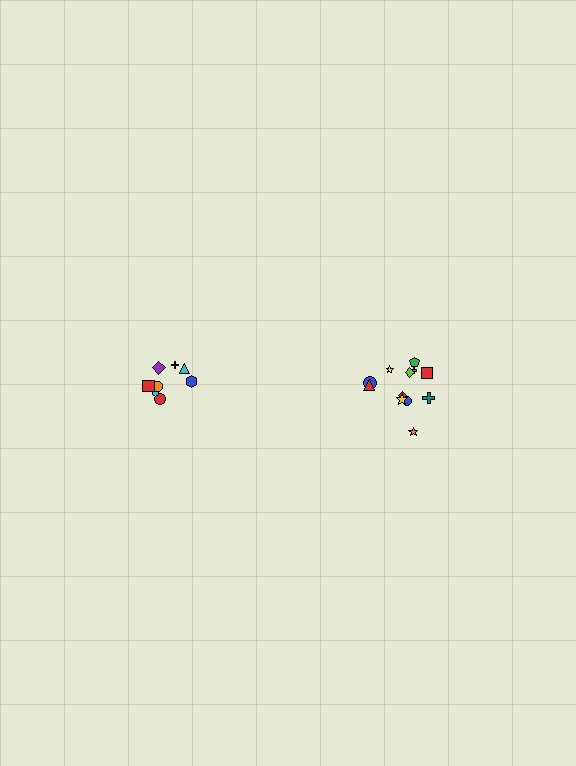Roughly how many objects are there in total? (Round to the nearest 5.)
Roughly 20 objects in total.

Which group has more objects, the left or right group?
The right group.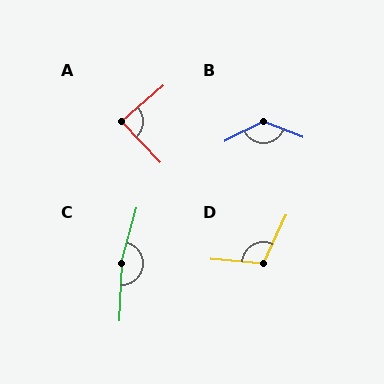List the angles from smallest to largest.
A (87°), D (110°), B (132°), C (167°).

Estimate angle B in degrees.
Approximately 132 degrees.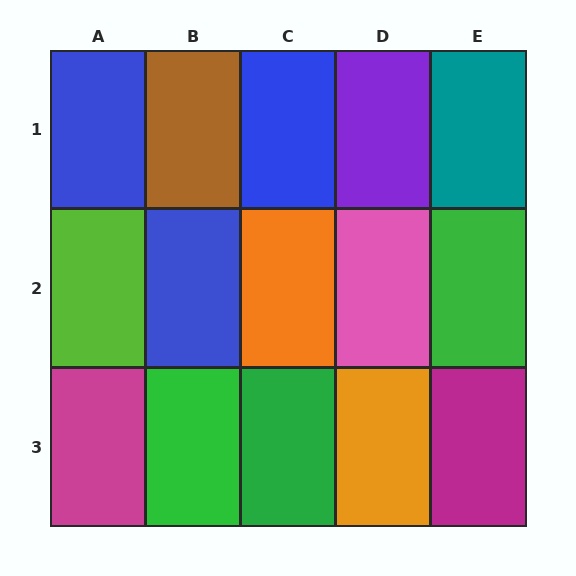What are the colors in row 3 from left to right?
Magenta, green, green, orange, magenta.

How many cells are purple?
1 cell is purple.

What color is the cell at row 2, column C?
Orange.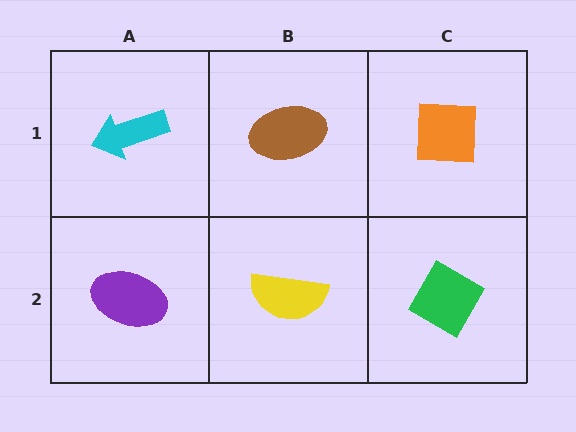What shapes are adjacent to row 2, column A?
A cyan arrow (row 1, column A), a yellow semicircle (row 2, column B).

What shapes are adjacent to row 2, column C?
An orange square (row 1, column C), a yellow semicircle (row 2, column B).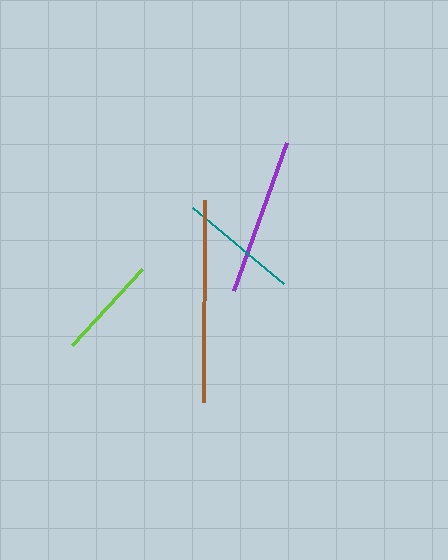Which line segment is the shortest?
The lime line is the shortest at approximately 103 pixels.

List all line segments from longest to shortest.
From longest to shortest: brown, purple, teal, lime.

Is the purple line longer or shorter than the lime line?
The purple line is longer than the lime line.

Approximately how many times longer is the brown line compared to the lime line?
The brown line is approximately 2.0 times the length of the lime line.